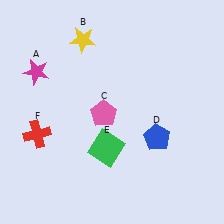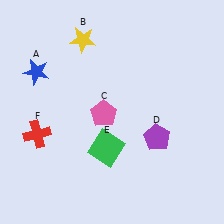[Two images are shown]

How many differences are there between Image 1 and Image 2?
There are 2 differences between the two images.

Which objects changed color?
A changed from magenta to blue. D changed from blue to purple.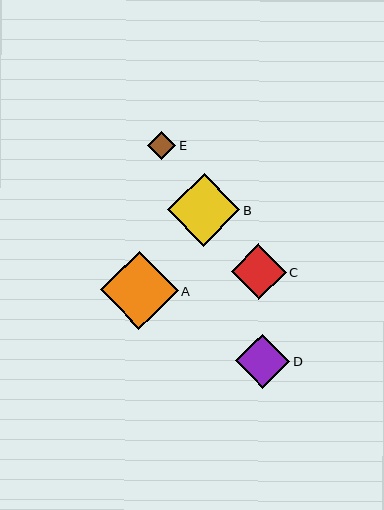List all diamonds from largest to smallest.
From largest to smallest: A, B, D, C, E.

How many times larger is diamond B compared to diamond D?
Diamond B is approximately 1.3 times the size of diamond D.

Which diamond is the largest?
Diamond A is the largest with a size of approximately 77 pixels.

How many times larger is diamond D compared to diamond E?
Diamond D is approximately 1.9 times the size of diamond E.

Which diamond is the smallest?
Diamond E is the smallest with a size of approximately 28 pixels.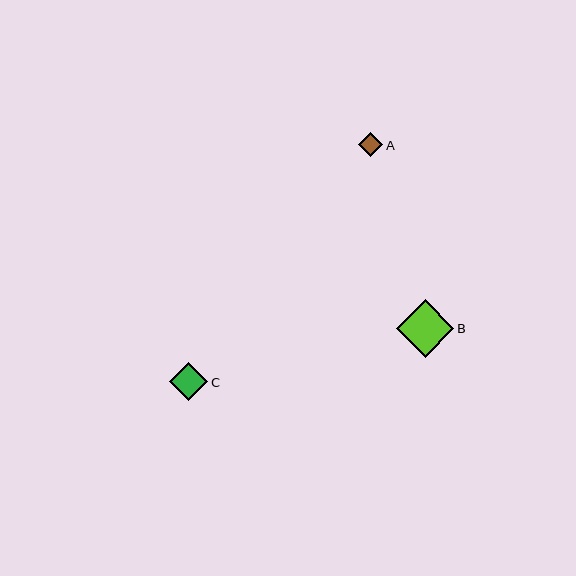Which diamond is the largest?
Diamond B is the largest with a size of approximately 58 pixels.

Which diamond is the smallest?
Diamond A is the smallest with a size of approximately 24 pixels.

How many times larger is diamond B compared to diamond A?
Diamond B is approximately 2.4 times the size of diamond A.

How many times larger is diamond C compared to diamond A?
Diamond C is approximately 1.6 times the size of diamond A.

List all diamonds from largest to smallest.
From largest to smallest: B, C, A.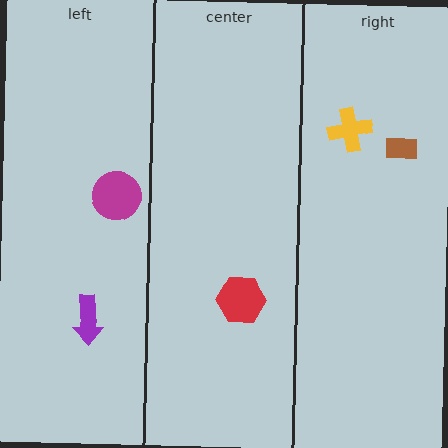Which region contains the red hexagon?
The center region.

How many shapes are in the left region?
2.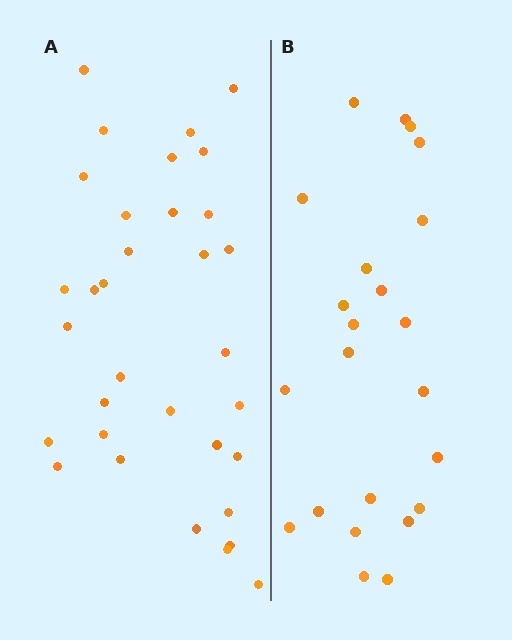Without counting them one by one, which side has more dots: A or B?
Region A (the left region) has more dots.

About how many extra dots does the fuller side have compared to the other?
Region A has roughly 10 or so more dots than region B.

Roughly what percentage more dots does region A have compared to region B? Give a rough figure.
About 45% more.